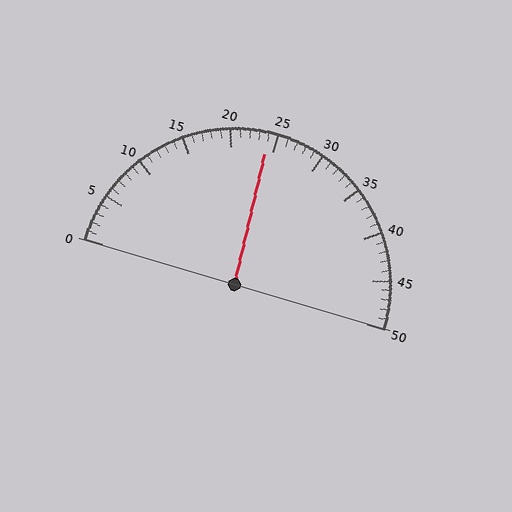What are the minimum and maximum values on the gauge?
The gauge ranges from 0 to 50.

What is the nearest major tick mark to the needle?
The nearest major tick mark is 25.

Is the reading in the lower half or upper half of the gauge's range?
The reading is in the lower half of the range (0 to 50).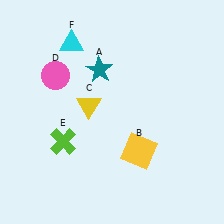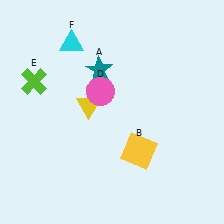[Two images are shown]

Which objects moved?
The objects that moved are: the pink circle (D), the lime cross (E).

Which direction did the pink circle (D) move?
The pink circle (D) moved right.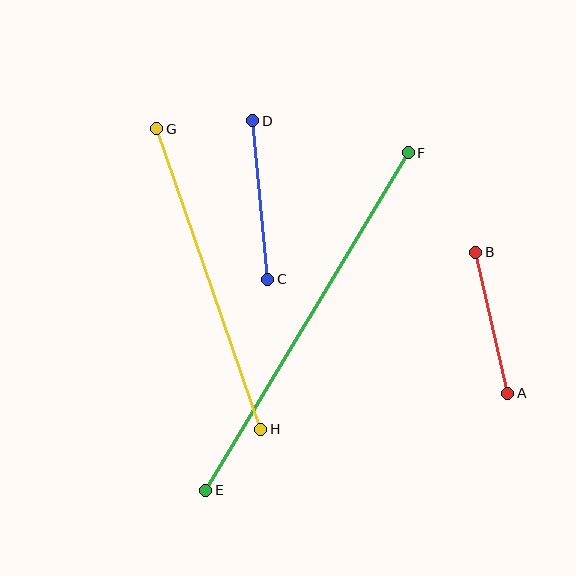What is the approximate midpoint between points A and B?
The midpoint is at approximately (492, 323) pixels.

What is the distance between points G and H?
The distance is approximately 318 pixels.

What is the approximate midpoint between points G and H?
The midpoint is at approximately (209, 279) pixels.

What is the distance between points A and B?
The distance is approximately 144 pixels.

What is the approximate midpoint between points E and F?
The midpoint is at approximately (307, 321) pixels.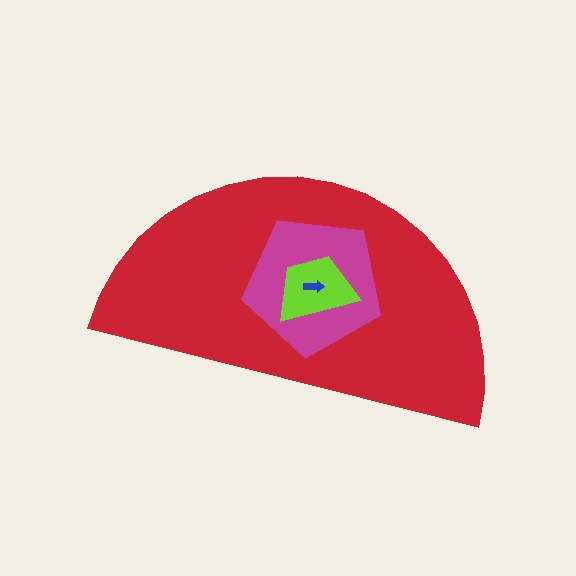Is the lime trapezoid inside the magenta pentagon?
Yes.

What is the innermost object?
The blue arrow.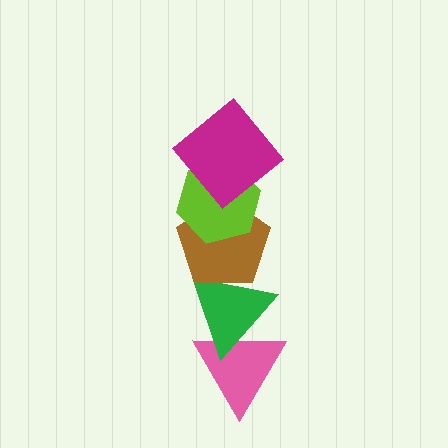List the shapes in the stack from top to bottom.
From top to bottom: the magenta diamond, the lime hexagon, the brown pentagon, the green triangle, the pink triangle.